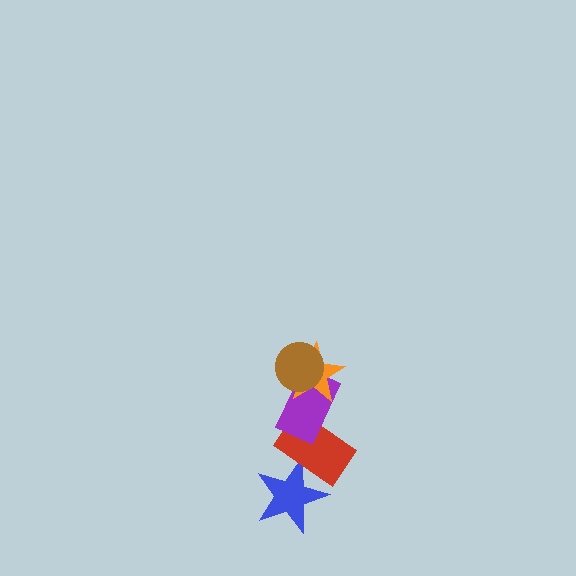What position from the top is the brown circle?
The brown circle is 1st from the top.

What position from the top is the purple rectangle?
The purple rectangle is 3rd from the top.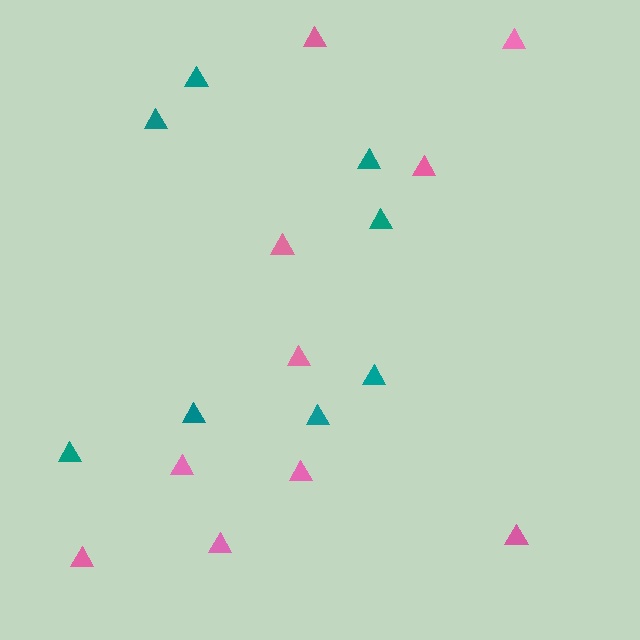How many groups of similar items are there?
There are 2 groups: one group of teal triangles (8) and one group of pink triangles (10).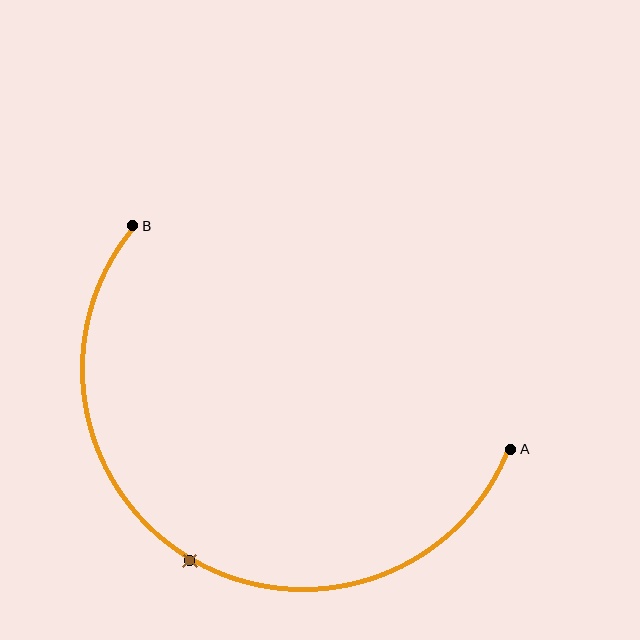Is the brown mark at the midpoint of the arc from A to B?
Yes. The brown mark lies on the arc at equal arc-length from both A and B — it is the arc midpoint.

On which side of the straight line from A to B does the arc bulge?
The arc bulges below the straight line connecting A and B.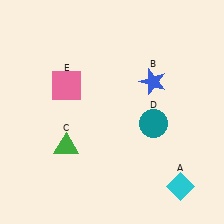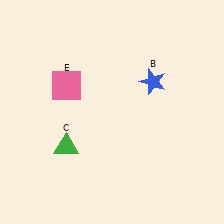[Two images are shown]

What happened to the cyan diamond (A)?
The cyan diamond (A) was removed in Image 2. It was in the bottom-right area of Image 1.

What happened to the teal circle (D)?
The teal circle (D) was removed in Image 2. It was in the bottom-right area of Image 1.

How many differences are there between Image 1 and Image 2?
There are 2 differences between the two images.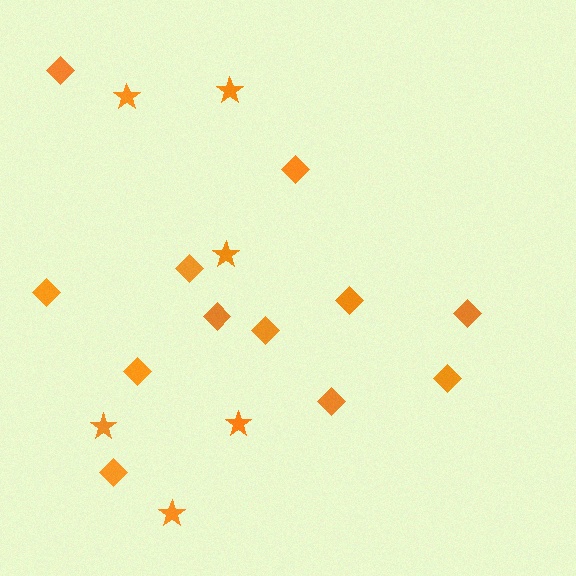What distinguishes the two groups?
There are 2 groups: one group of stars (6) and one group of diamonds (12).